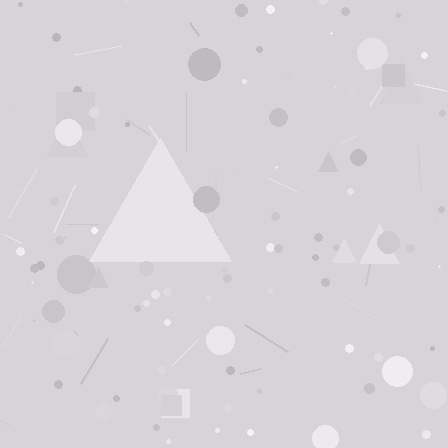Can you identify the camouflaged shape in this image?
The camouflaged shape is a triangle.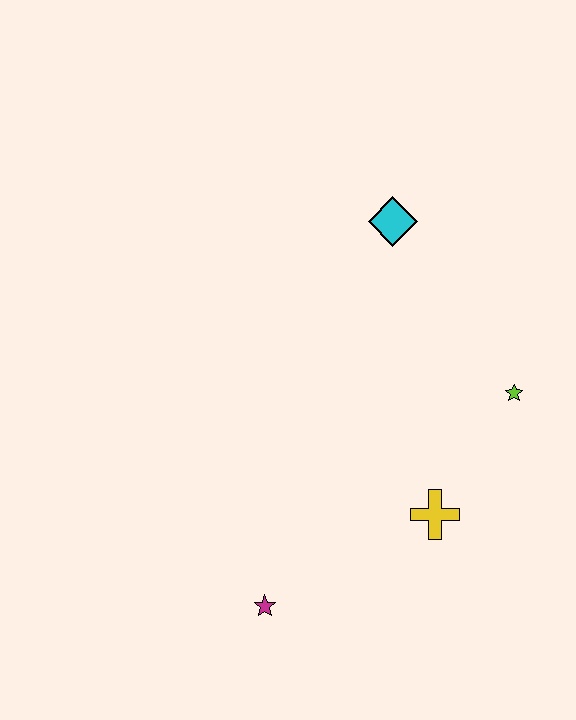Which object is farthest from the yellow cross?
The cyan diamond is farthest from the yellow cross.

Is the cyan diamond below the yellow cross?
No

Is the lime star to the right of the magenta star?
Yes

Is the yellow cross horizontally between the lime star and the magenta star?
Yes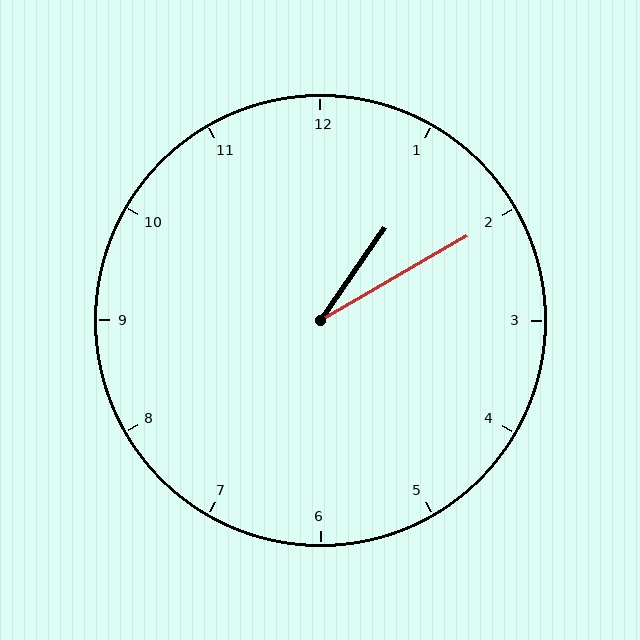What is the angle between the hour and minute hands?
Approximately 25 degrees.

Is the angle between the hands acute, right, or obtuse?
It is acute.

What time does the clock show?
1:10.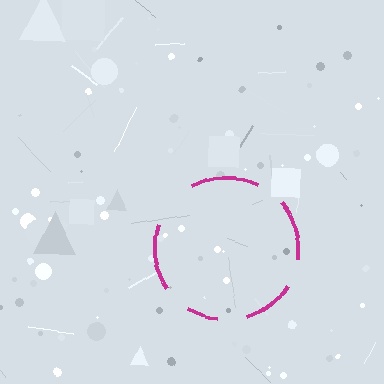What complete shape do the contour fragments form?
The contour fragments form a circle.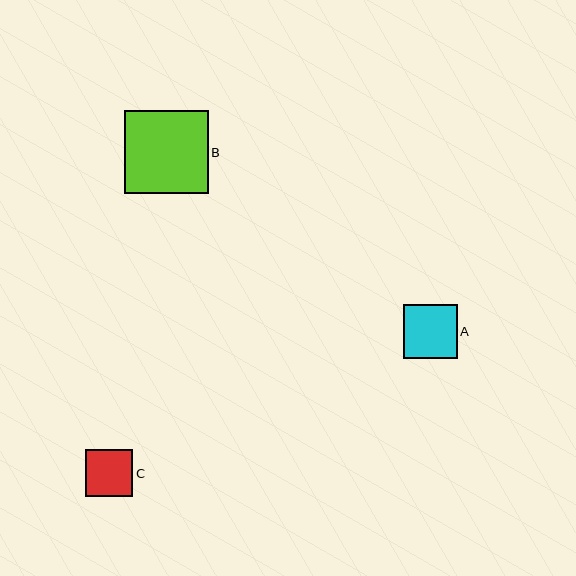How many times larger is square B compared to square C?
Square B is approximately 1.8 times the size of square C.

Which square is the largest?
Square B is the largest with a size of approximately 83 pixels.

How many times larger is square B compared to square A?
Square B is approximately 1.5 times the size of square A.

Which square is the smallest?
Square C is the smallest with a size of approximately 47 pixels.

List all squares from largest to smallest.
From largest to smallest: B, A, C.